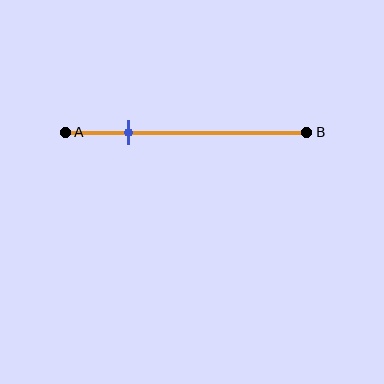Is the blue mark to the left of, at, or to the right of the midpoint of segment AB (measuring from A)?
The blue mark is to the left of the midpoint of segment AB.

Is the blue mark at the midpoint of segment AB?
No, the mark is at about 25% from A, not at the 50% midpoint.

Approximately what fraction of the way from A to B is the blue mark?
The blue mark is approximately 25% of the way from A to B.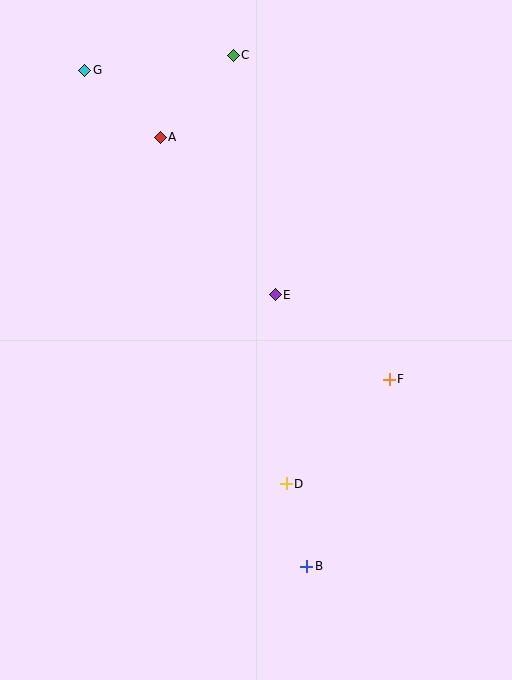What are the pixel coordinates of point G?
Point G is at (85, 70).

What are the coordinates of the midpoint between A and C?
The midpoint between A and C is at (197, 96).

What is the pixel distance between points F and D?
The distance between F and D is 146 pixels.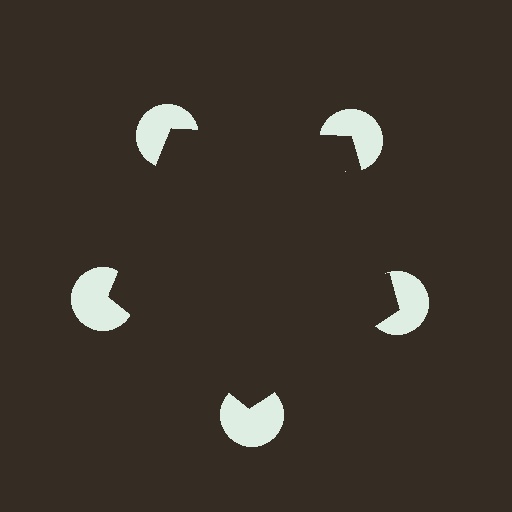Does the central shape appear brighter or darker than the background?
It typically appears slightly darker than the background, even though no actual brightness change is drawn.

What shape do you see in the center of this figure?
An illusory pentagon — its edges are inferred from the aligned wedge cuts in the pac-man discs, not physically drawn.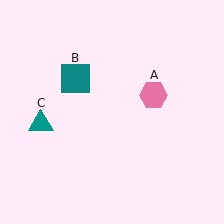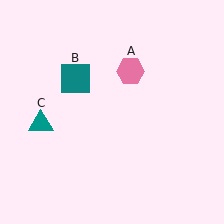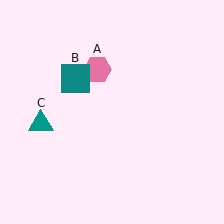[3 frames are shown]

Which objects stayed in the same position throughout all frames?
Teal square (object B) and teal triangle (object C) remained stationary.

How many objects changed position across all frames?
1 object changed position: pink hexagon (object A).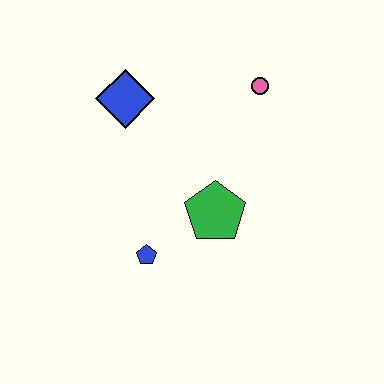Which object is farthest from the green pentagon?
The blue diamond is farthest from the green pentagon.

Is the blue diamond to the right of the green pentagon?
No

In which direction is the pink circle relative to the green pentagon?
The pink circle is above the green pentagon.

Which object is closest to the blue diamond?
The pink circle is closest to the blue diamond.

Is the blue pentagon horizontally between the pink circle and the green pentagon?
No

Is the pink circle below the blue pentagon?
No